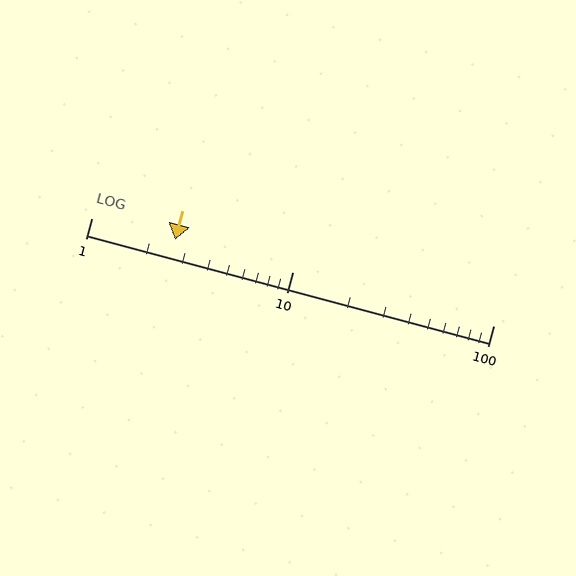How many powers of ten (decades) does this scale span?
The scale spans 2 decades, from 1 to 100.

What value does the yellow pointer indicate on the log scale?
The pointer indicates approximately 2.6.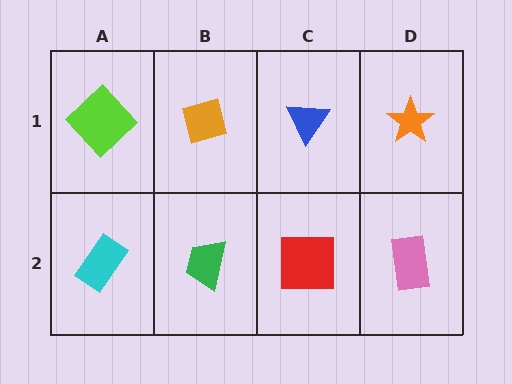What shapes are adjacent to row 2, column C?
A blue triangle (row 1, column C), a green trapezoid (row 2, column B), a pink rectangle (row 2, column D).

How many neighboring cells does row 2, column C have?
3.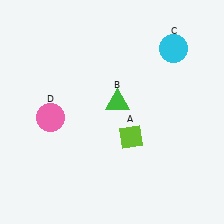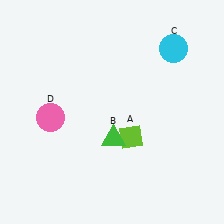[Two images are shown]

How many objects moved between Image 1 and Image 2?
1 object moved between the two images.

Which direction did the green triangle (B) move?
The green triangle (B) moved down.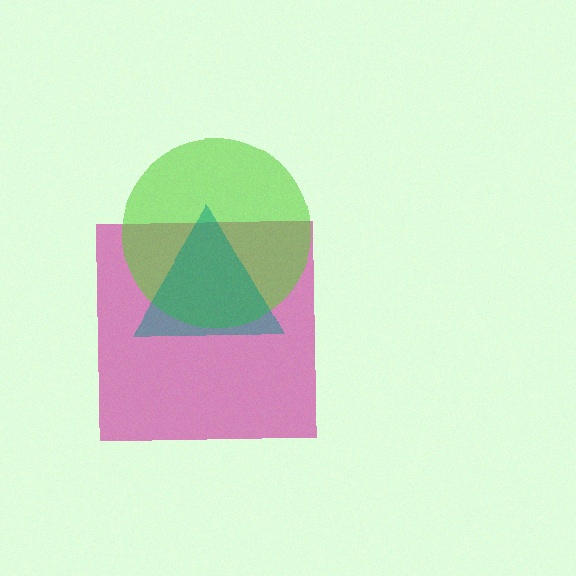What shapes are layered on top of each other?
The layered shapes are: a magenta square, a lime circle, a teal triangle.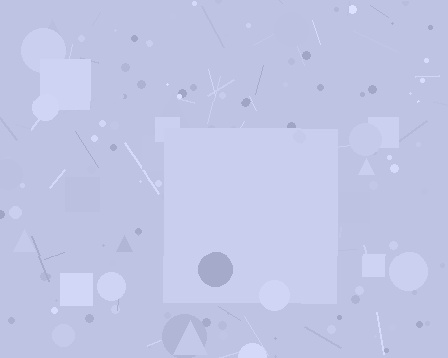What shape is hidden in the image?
A square is hidden in the image.